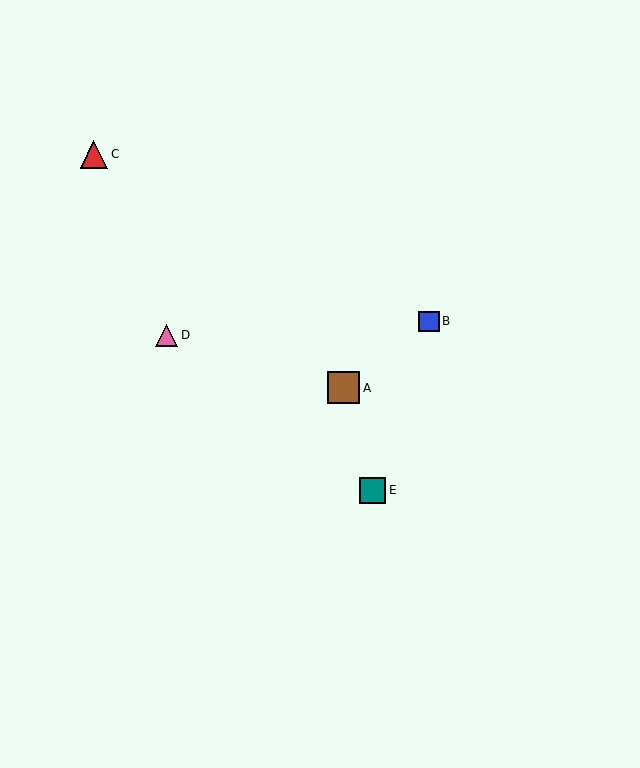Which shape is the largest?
The brown square (labeled A) is the largest.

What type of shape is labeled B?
Shape B is a blue square.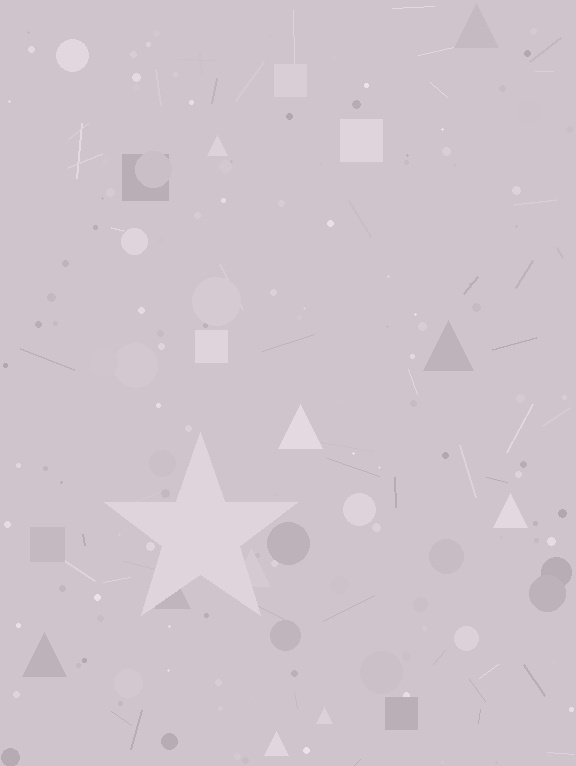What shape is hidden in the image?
A star is hidden in the image.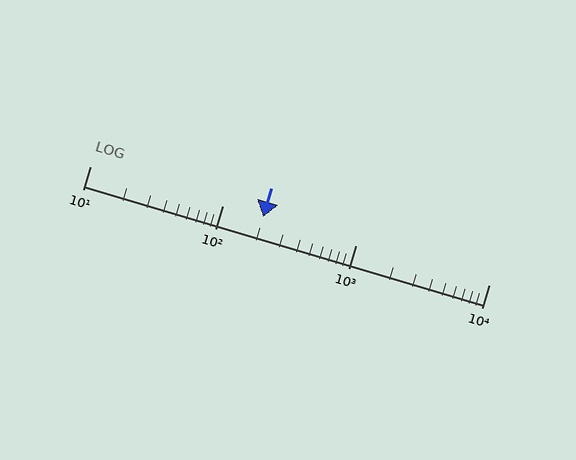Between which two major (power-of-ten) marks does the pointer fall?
The pointer is between 100 and 1000.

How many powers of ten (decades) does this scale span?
The scale spans 3 decades, from 10 to 10000.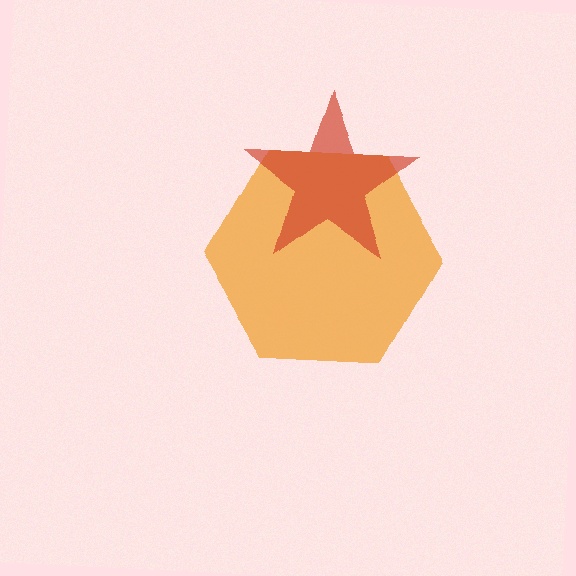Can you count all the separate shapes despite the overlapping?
Yes, there are 2 separate shapes.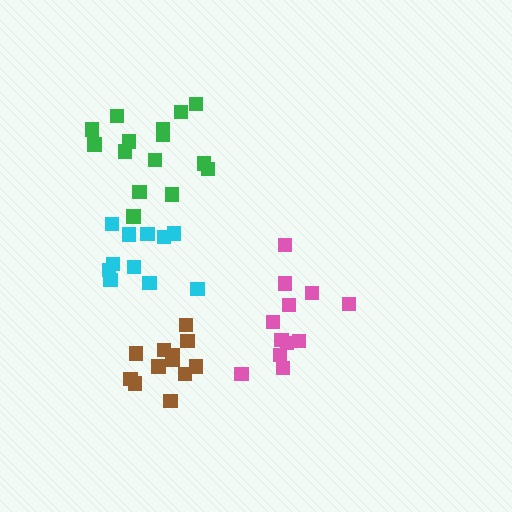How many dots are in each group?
Group 1: 15 dots, Group 2: 12 dots, Group 3: 11 dots, Group 4: 12 dots (50 total).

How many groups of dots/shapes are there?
There are 4 groups.